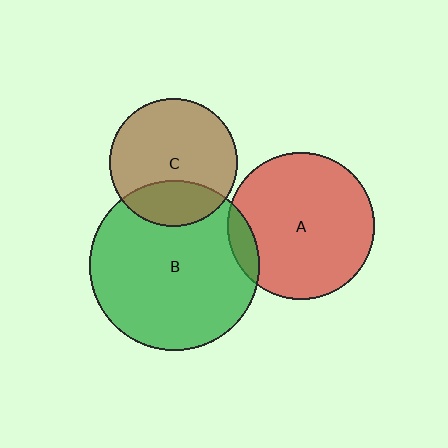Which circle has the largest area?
Circle B (green).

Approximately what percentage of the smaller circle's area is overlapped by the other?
Approximately 10%.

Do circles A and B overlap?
Yes.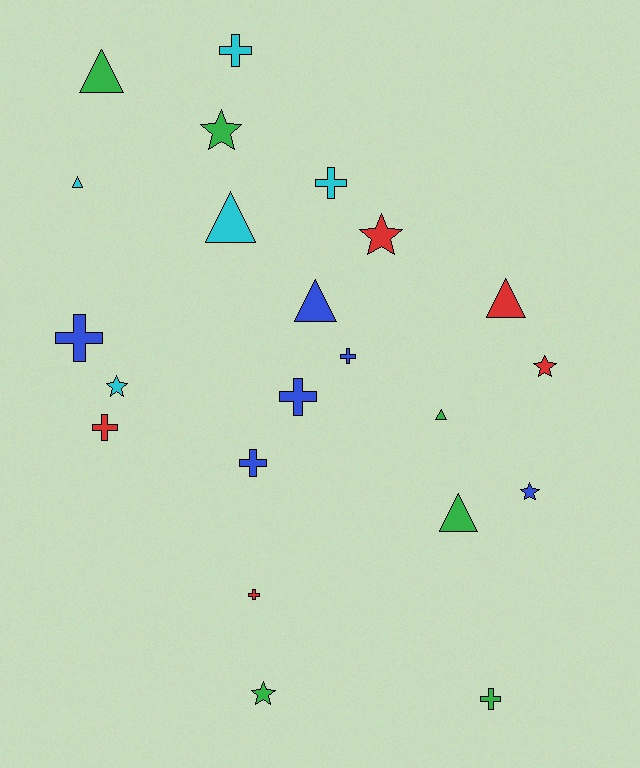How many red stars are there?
There are 2 red stars.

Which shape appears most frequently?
Cross, with 9 objects.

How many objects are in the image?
There are 22 objects.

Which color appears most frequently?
Blue, with 6 objects.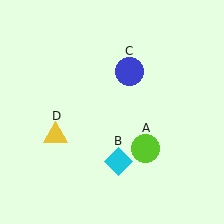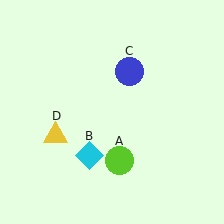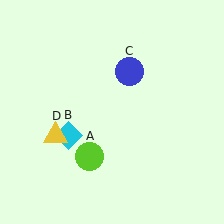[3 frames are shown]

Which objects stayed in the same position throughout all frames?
Blue circle (object C) and yellow triangle (object D) remained stationary.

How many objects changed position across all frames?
2 objects changed position: lime circle (object A), cyan diamond (object B).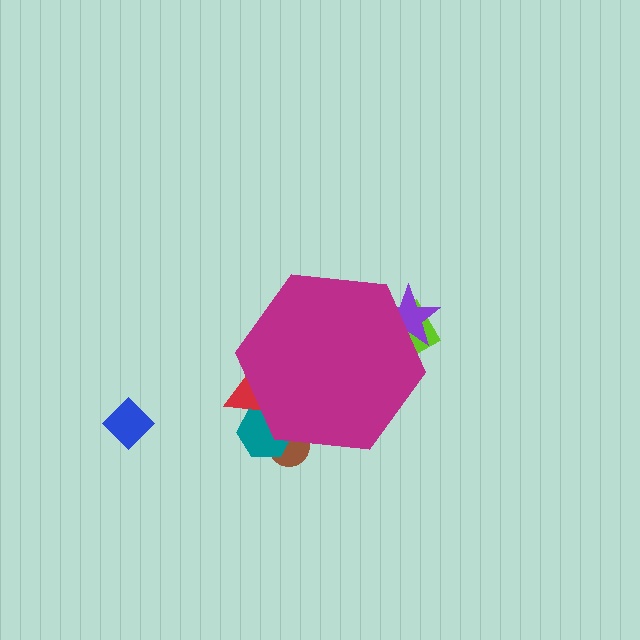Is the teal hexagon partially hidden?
Yes, the teal hexagon is partially hidden behind the magenta hexagon.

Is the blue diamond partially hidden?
No, the blue diamond is fully visible.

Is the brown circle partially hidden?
Yes, the brown circle is partially hidden behind the magenta hexagon.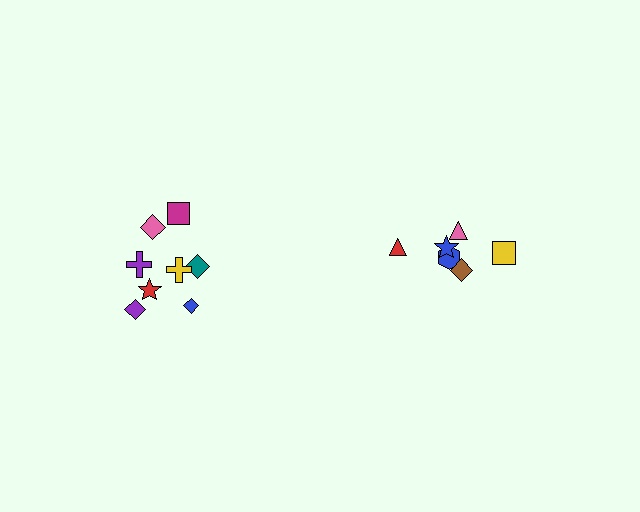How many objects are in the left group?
There are 8 objects.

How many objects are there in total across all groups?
There are 14 objects.